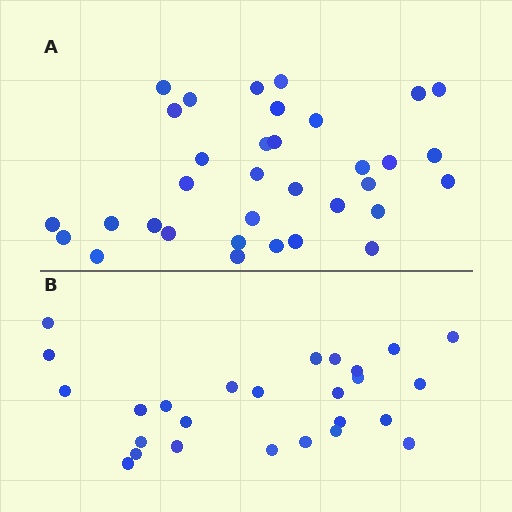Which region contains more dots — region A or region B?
Region A (the top region) has more dots.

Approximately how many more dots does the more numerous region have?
Region A has roughly 8 or so more dots than region B.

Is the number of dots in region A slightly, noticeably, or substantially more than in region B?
Region A has noticeably more, but not dramatically so. The ratio is roughly 1.3 to 1.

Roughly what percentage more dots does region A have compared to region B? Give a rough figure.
About 30% more.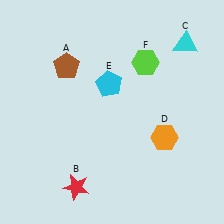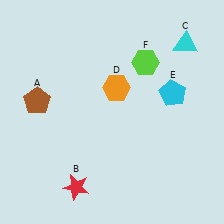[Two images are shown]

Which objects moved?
The objects that moved are: the brown pentagon (A), the orange hexagon (D), the cyan pentagon (E).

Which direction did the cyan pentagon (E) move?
The cyan pentagon (E) moved right.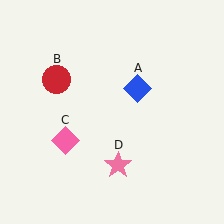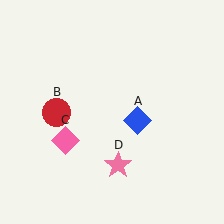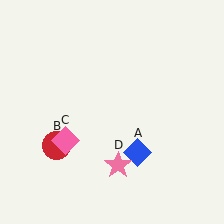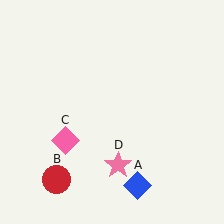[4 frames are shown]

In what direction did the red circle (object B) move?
The red circle (object B) moved down.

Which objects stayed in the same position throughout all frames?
Pink diamond (object C) and pink star (object D) remained stationary.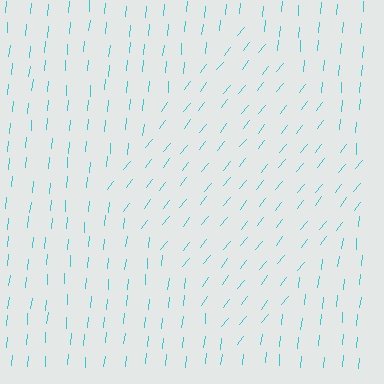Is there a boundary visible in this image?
Yes, there is a texture boundary formed by a change in line orientation.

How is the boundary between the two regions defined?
The boundary is defined purely by a change in line orientation (approximately 33 degrees difference). All lines are the same color and thickness.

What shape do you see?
I see a diamond.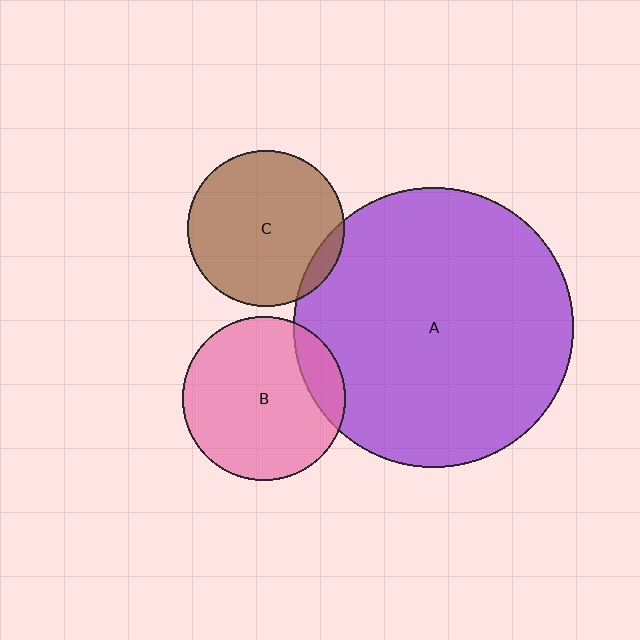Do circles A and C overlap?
Yes.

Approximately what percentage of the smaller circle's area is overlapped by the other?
Approximately 10%.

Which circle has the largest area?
Circle A (purple).